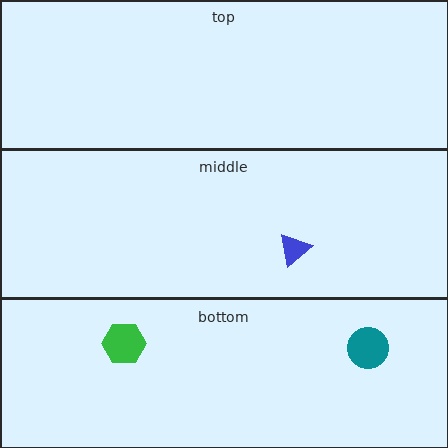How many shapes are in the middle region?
1.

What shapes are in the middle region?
The blue triangle.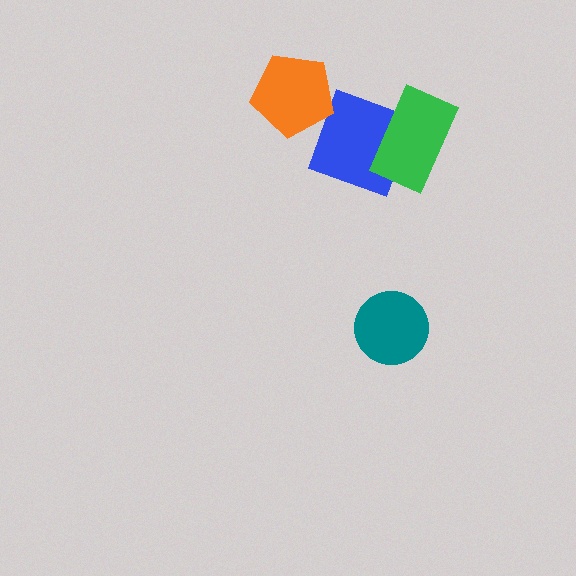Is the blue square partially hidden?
Yes, it is partially covered by another shape.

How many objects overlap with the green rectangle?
1 object overlaps with the green rectangle.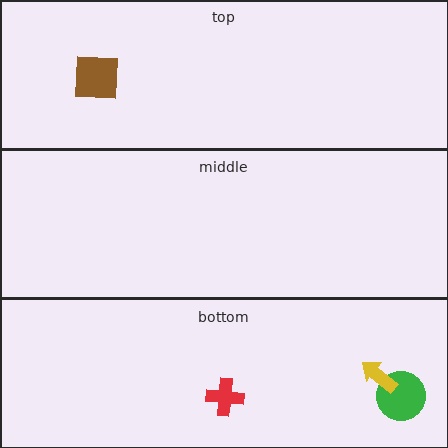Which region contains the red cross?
The bottom region.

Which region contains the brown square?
The top region.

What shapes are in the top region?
The brown square.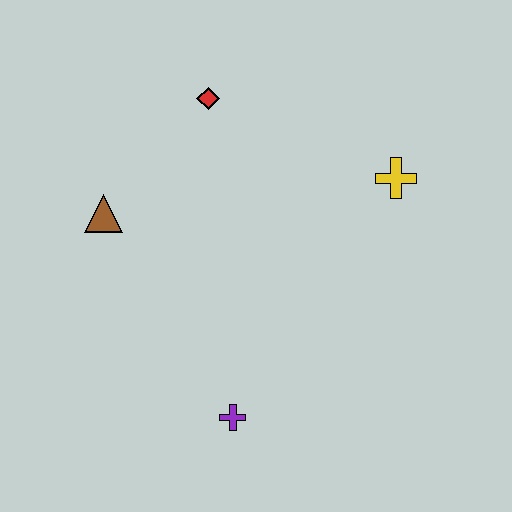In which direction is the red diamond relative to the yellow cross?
The red diamond is to the left of the yellow cross.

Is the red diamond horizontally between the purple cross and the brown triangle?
Yes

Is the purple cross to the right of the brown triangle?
Yes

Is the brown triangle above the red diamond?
No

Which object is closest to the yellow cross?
The red diamond is closest to the yellow cross.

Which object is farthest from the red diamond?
The purple cross is farthest from the red diamond.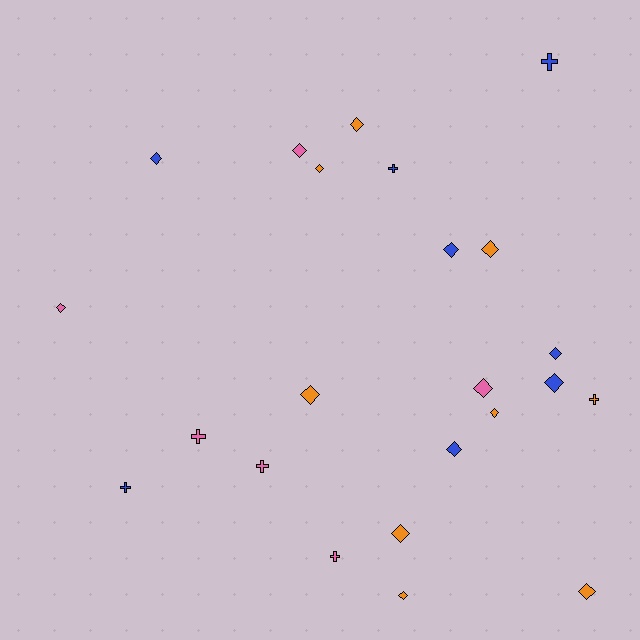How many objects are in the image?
There are 23 objects.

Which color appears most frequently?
Orange, with 9 objects.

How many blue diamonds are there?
There are 5 blue diamonds.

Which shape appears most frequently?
Diamond, with 16 objects.